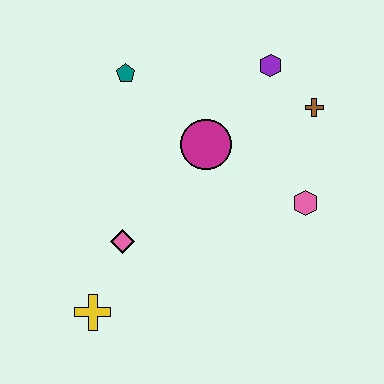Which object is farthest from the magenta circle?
The yellow cross is farthest from the magenta circle.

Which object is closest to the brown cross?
The purple hexagon is closest to the brown cross.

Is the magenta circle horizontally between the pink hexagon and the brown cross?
No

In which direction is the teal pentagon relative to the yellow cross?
The teal pentagon is above the yellow cross.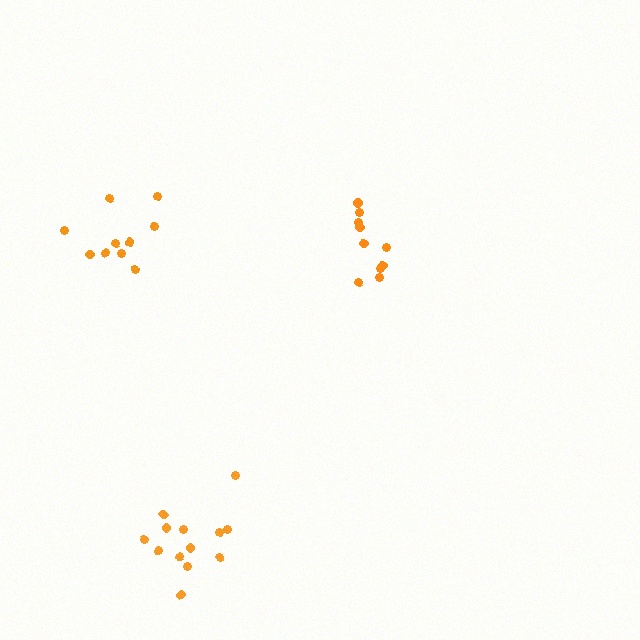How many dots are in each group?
Group 1: 13 dots, Group 2: 10 dots, Group 3: 10 dots (33 total).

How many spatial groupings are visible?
There are 3 spatial groupings.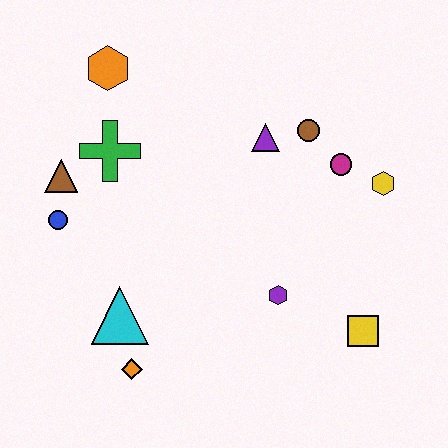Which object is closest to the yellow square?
The purple hexagon is closest to the yellow square.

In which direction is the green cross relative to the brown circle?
The green cross is to the left of the brown circle.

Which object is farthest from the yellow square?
The orange hexagon is farthest from the yellow square.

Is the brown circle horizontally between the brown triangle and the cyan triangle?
No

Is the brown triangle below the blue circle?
No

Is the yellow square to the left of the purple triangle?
No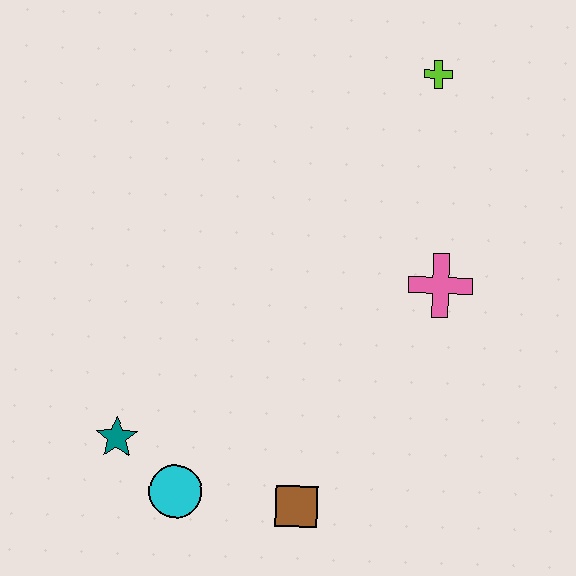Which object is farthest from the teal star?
The lime cross is farthest from the teal star.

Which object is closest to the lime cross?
The pink cross is closest to the lime cross.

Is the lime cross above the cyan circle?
Yes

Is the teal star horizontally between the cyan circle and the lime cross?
No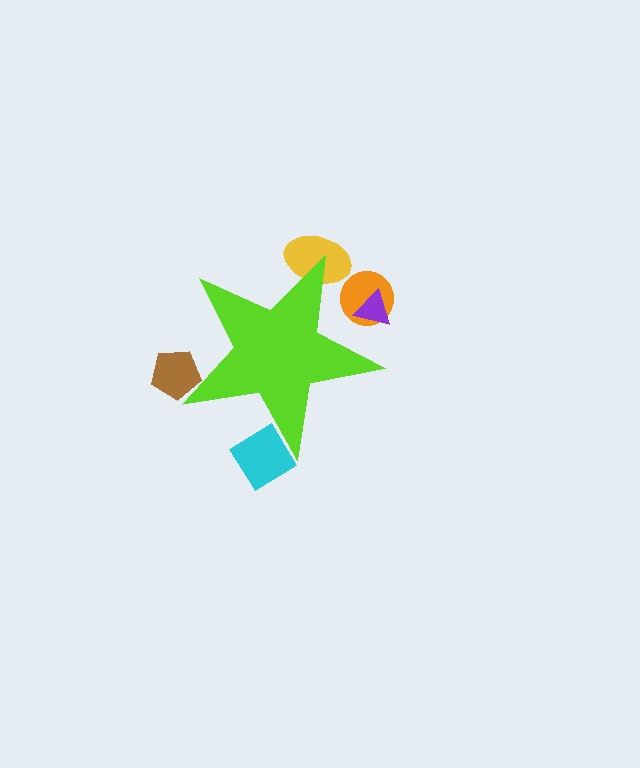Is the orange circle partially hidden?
Yes, the orange circle is partially hidden behind the lime star.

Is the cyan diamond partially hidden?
Yes, the cyan diamond is partially hidden behind the lime star.